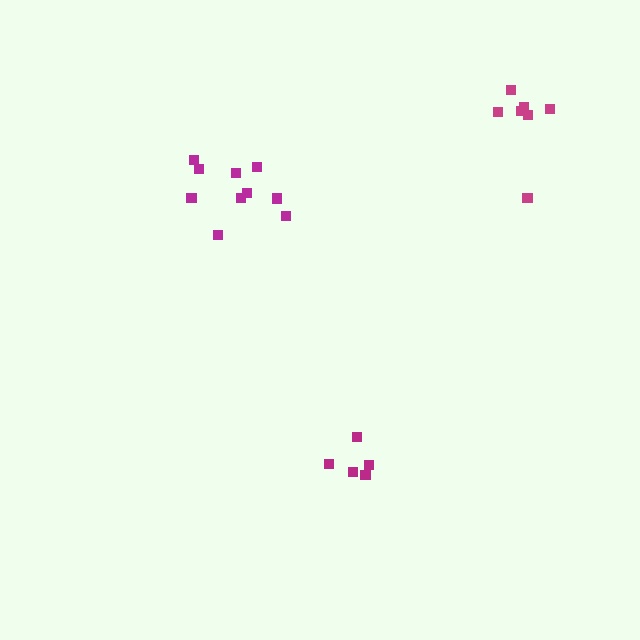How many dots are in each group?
Group 1: 7 dots, Group 2: 10 dots, Group 3: 5 dots (22 total).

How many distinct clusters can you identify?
There are 3 distinct clusters.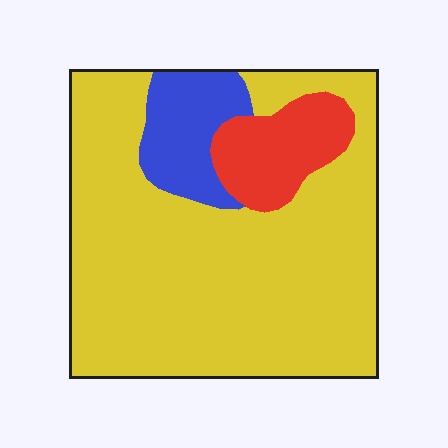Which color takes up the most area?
Yellow, at roughly 75%.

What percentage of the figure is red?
Red takes up less than a quarter of the figure.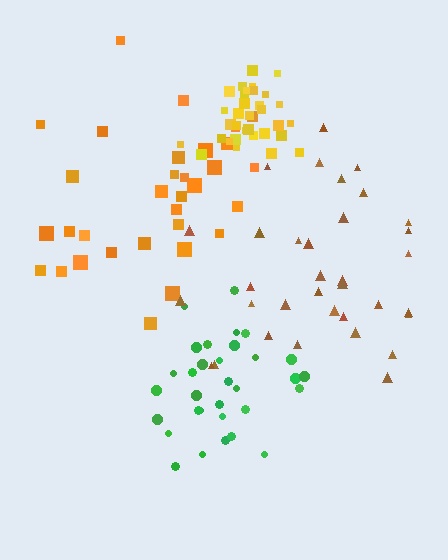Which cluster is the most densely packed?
Yellow.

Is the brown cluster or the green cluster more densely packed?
Green.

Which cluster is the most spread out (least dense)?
Orange.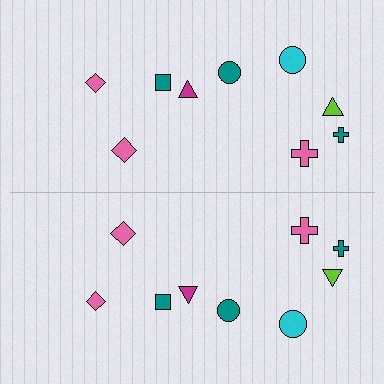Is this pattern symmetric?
Yes, this pattern has bilateral (reflection) symmetry.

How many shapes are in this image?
There are 18 shapes in this image.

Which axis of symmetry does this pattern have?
The pattern has a horizontal axis of symmetry running through the center of the image.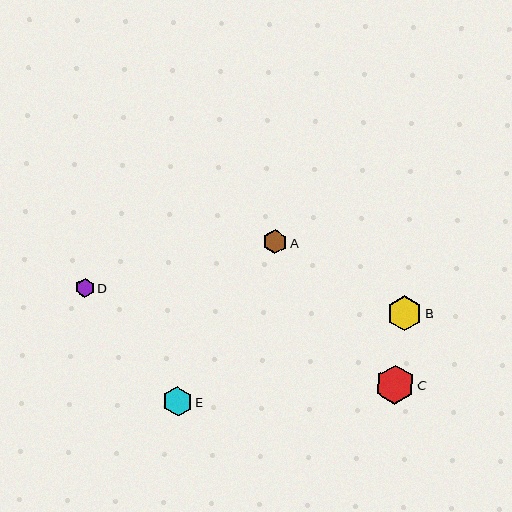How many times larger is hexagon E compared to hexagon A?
Hexagon E is approximately 1.2 times the size of hexagon A.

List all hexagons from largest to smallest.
From largest to smallest: C, B, E, A, D.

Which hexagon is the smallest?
Hexagon D is the smallest with a size of approximately 19 pixels.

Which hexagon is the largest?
Hexagon C is the largest with a size of approximately 40 pixels.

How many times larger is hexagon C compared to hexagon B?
Hexagon C is approximately 1.1 times the size of hexagon B.